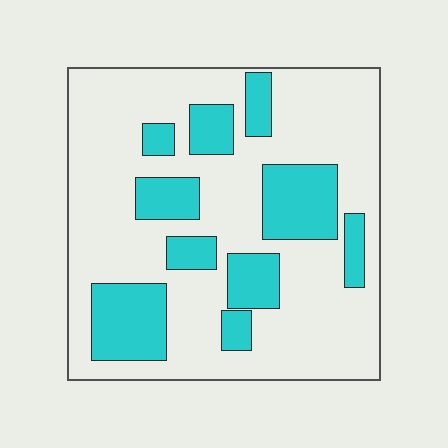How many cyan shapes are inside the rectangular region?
10.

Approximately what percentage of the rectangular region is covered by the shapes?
Approximately 30%.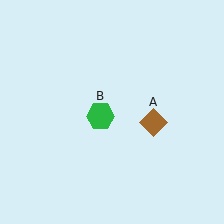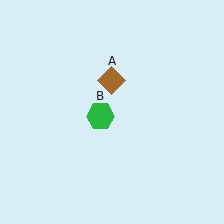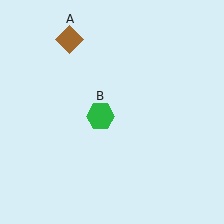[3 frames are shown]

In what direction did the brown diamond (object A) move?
The brown diamond (object A) moved up and to the left.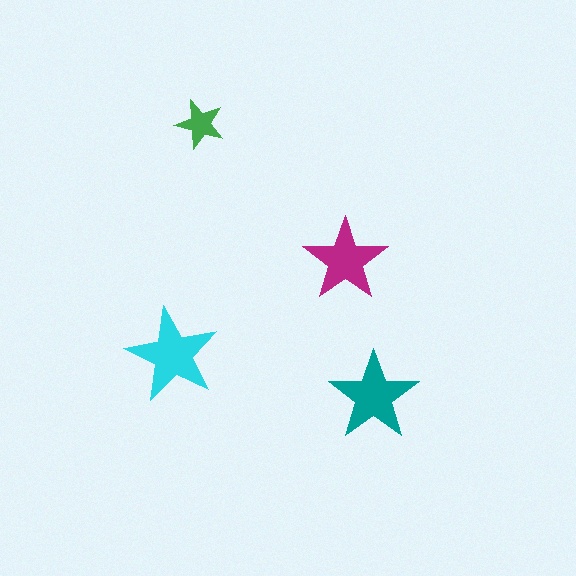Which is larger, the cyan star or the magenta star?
The cyan one.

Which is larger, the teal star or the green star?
The teal one.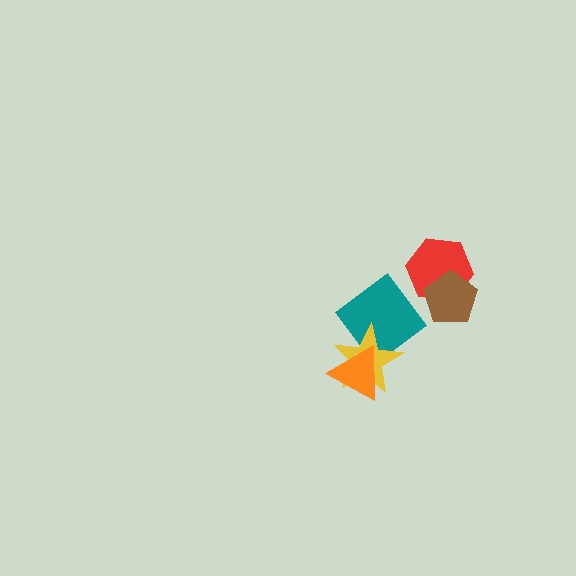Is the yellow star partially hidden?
Yes, it is partially covered by another shape.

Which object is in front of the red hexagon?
The brown pentagon is in front of the red hexagon.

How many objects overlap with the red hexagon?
1 object overlaps with the red hexagon.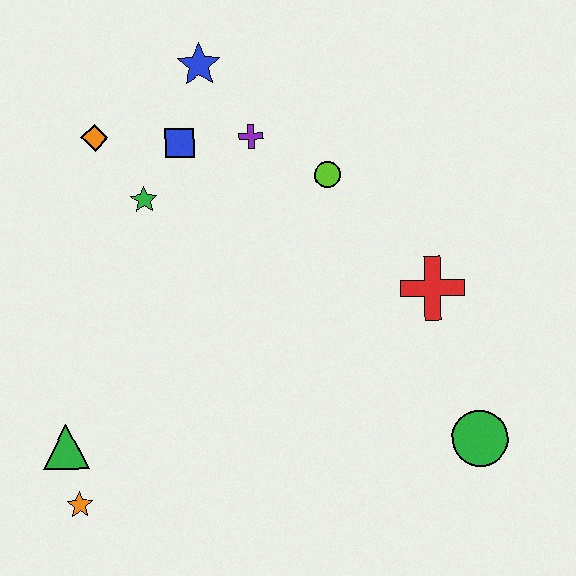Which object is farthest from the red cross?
The orange star is farthest from the red cross.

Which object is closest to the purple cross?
The blue square is closest to the purple cross.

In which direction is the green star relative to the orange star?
The green star is above the orange star.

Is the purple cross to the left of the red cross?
Yes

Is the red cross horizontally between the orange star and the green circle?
Yes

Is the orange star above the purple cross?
No